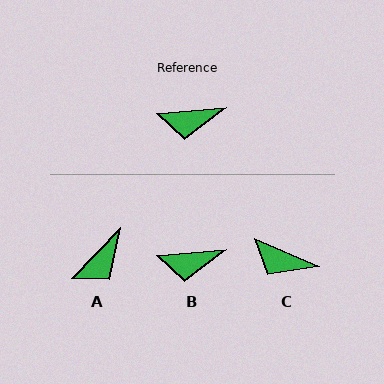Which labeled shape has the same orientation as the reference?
B.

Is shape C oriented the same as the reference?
No, it is off by about 28 degrees.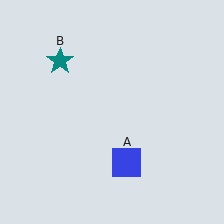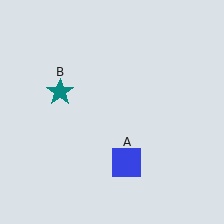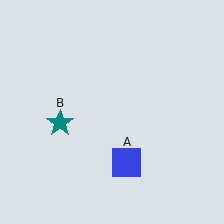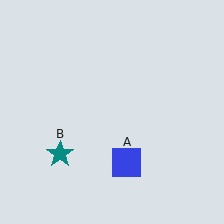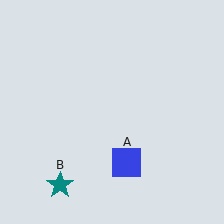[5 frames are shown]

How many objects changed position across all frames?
1 object changed position: teal star (object B).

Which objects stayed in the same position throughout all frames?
Blue square (object A) remained stationary.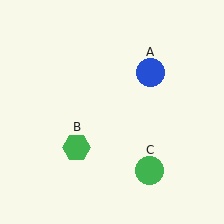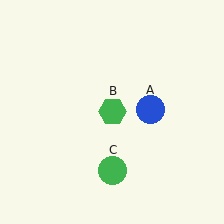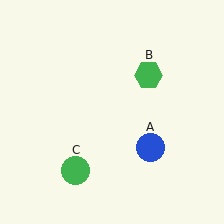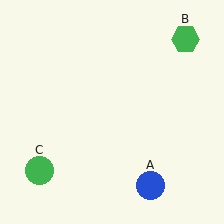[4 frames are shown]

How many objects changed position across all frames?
3 objects changed position: blue circle (object A), green hexagon (object B), green circle (object C).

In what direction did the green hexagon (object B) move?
The green hexagon (object B) moved up and to the right.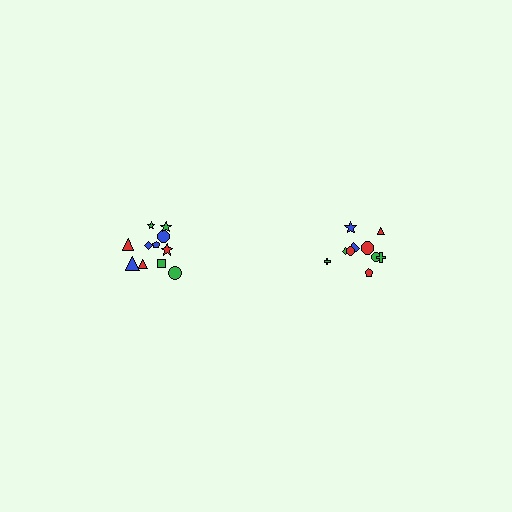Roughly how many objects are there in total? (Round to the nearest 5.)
Roughly 20 objects in total.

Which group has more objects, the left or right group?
The left group.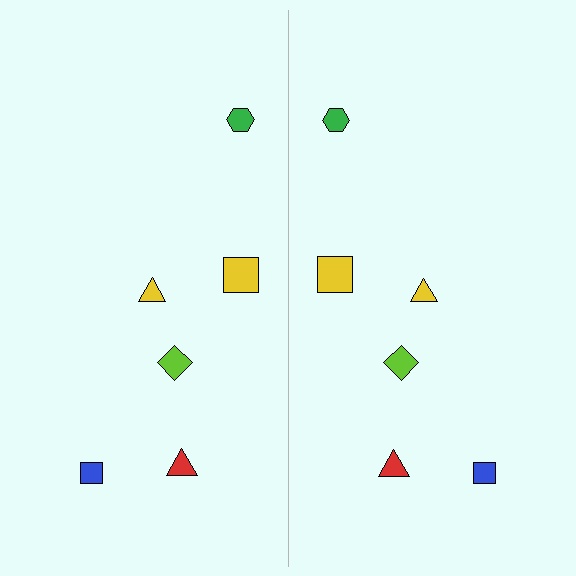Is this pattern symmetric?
Yes, this pattern has bilateral (reflection) symmetry.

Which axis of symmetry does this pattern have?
The pattern has a vertical axis of symmetry running through the center of the image.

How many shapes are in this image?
There are 12 shapes in this image.